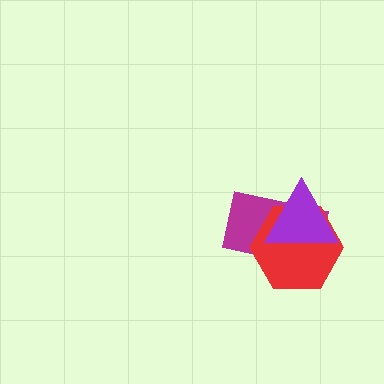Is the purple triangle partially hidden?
No, no other shape covers it.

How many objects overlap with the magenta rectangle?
2 objects overlap with the magenta rectangle.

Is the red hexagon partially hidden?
Yes, it is partially covered by another shape.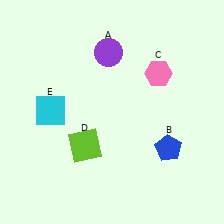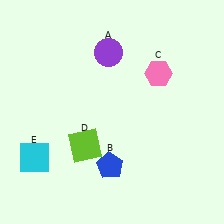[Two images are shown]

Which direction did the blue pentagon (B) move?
The blue pentagon (B) moved left.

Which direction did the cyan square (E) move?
The cyan square (E) moved down.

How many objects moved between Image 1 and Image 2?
2 objects moved between the two images.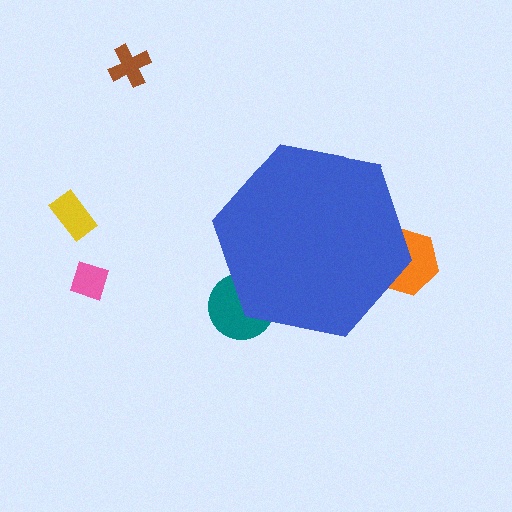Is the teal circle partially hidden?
Yes, the teal circle is partially hidden behind the blue hexagon.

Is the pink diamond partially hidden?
No, the pink diamond is fully visible.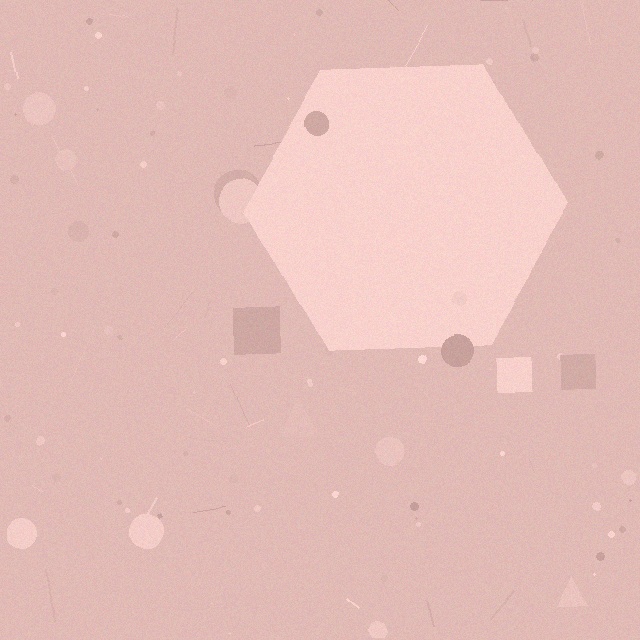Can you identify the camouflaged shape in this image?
The camouflaged shape is a hexagon.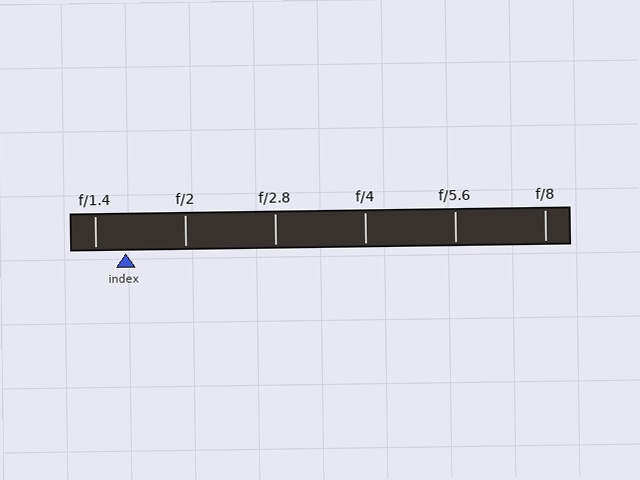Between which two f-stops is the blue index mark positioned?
The index mark is between f/1.4 and f/2.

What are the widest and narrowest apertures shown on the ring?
The widest aperture shown is f/1.4 and the narrowest is f/8.